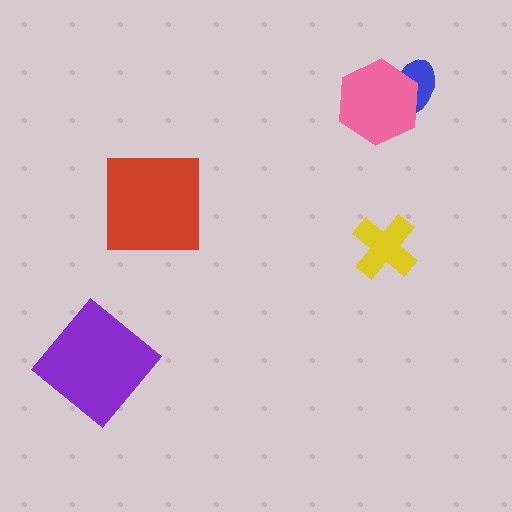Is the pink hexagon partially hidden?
No, no other shape covers it.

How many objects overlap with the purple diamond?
0 objects overlap with the purple diamond.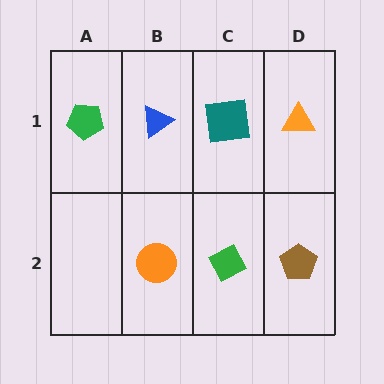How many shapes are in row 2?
3 shapes.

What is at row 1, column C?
A teal square.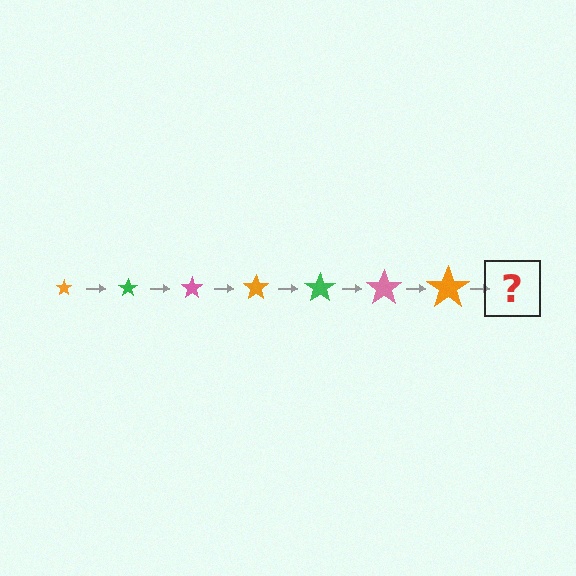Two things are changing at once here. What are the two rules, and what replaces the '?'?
The two rules are that the star grows larger each step and the color cycles through orange, green, and pink. The '?' should be a green star, larger than the previous one.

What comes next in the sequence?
The next element should be a green star, larger than the previous one.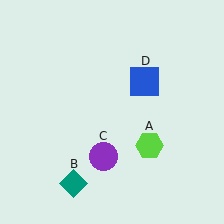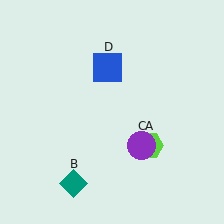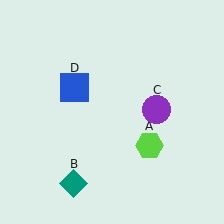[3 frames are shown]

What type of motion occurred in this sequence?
The purple circle (object C), blue square (object D) rotated counterclockwise around the center of the scene.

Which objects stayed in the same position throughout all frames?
Lime hexagon (object A) and teal diamond (object B) remained stationary.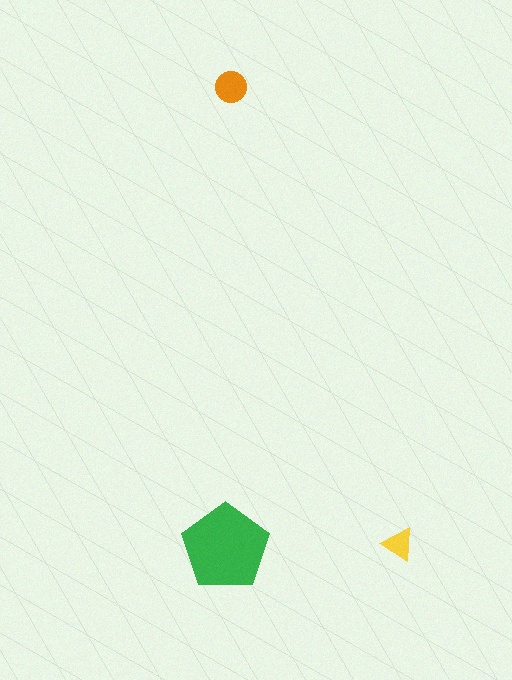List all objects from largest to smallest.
The green pentagon, the orange circle, the yellow triangle.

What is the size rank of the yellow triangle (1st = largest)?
3rd.